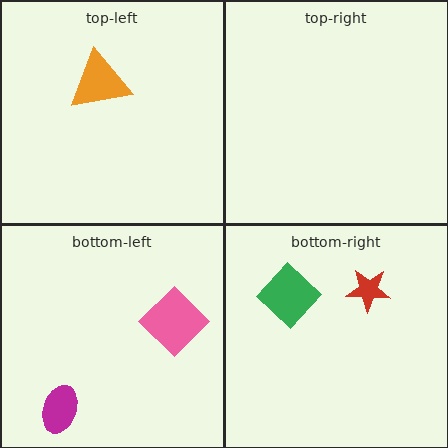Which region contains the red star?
The bottom-right region.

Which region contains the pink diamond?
The bottom-left region.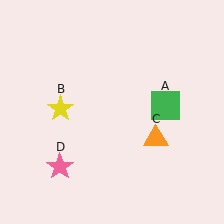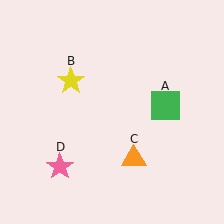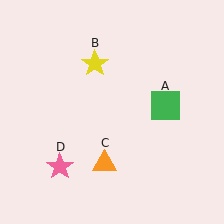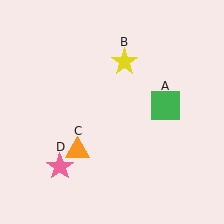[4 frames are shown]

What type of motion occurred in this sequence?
The yellow star (object B), orange triangle (object C) rotated clockwise around the center of the scene.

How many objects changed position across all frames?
2 objects changed position: yellow star (object B), orange triangle (object C).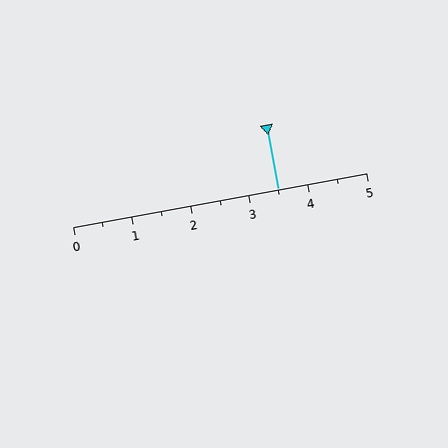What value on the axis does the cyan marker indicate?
The marker indicates approximately 3.5.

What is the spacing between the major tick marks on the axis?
The major ticks are spaced 1 apart.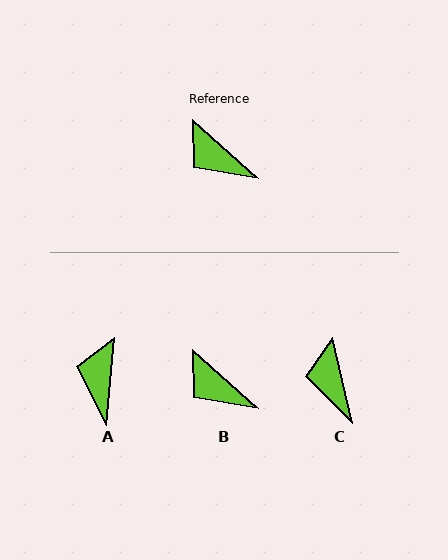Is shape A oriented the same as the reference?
No, it is off by about 54 degrees.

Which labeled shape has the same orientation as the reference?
B.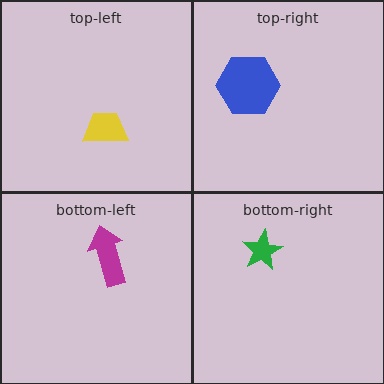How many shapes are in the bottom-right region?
1.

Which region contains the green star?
The bottom-right region.